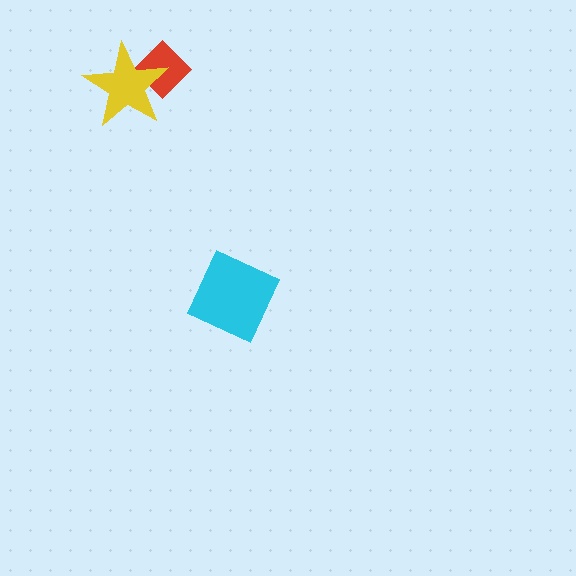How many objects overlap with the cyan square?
0 objects overlap with the cyan square.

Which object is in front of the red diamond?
The yellow star is in front of the red diamond.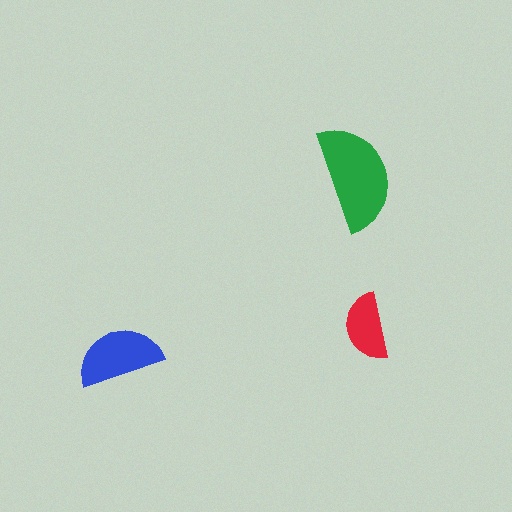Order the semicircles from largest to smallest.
the green one, the blue one, the red one.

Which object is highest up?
The green semicircle is topmost.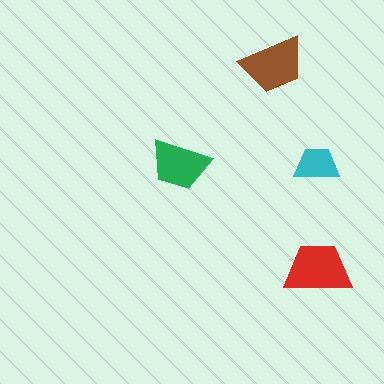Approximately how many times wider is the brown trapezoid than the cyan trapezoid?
About 1.5 times wider.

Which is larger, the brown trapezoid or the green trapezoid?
The brown one.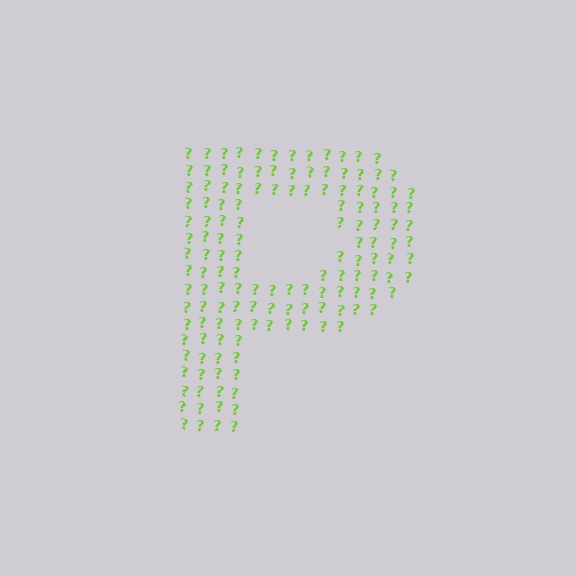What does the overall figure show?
The overall figure shows the letter P.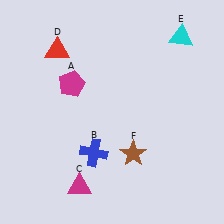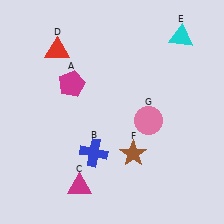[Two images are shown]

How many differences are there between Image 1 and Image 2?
There is 1 difference between the two images.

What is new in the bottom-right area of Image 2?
A pink circle (G) was added in the bottom-right area of Image 2.